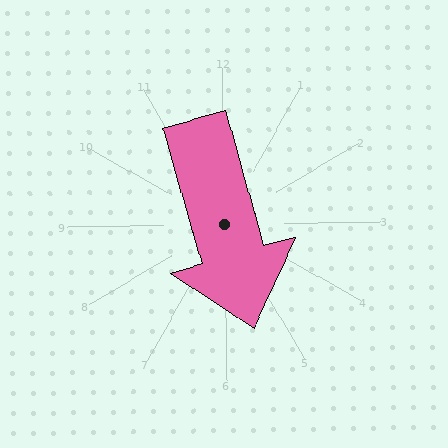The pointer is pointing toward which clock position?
Roughly 5 o'clock.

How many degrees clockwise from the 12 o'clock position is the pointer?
Approximately 165 degrees.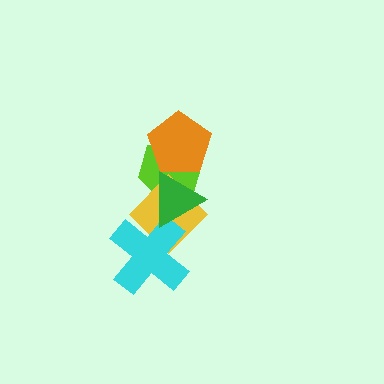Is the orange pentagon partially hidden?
No, no other shape covers it.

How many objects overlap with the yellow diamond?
3 objects overlap with the yellow diamond.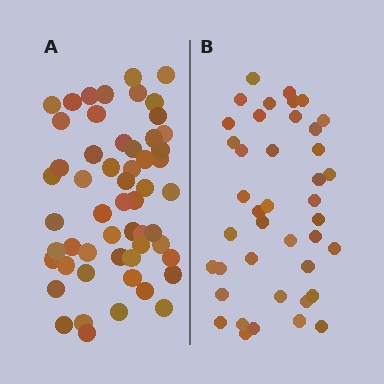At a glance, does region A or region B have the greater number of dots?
Region A (the left region) has more dots.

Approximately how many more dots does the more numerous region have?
Region A has approximately 15 more dots than region B.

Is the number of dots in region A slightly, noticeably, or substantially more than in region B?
Region A has noticeably more, but not dramatically so. The ratio is roughly 1.3 to 1.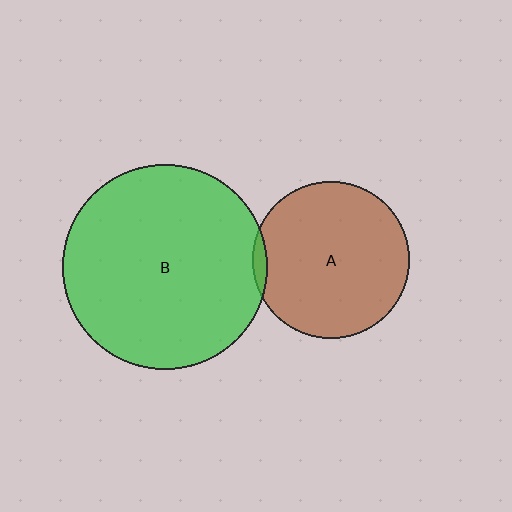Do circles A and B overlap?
Yes.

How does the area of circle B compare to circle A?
Approximately 1.7 times.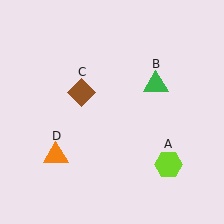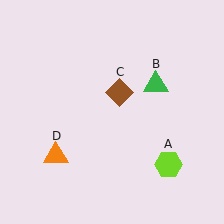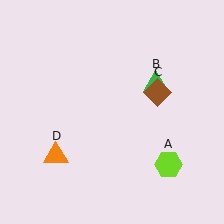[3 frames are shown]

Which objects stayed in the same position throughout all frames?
Lime hexagon (object A) and green triangle (object B) and orange triangle (object D) remained stationary.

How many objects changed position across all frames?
1 object changed position: brown diamond (object C).